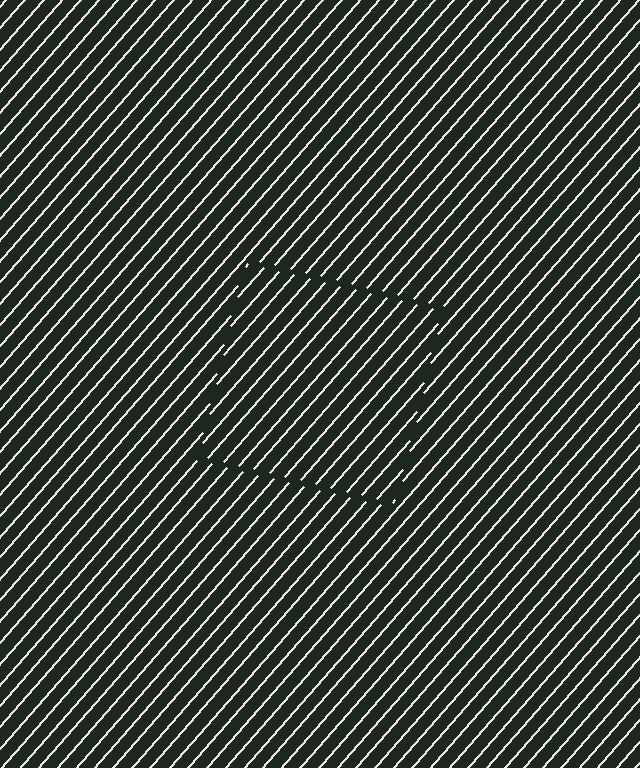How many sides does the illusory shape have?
4 sides — the line-ends trace a square.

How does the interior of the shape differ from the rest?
The interior of the shape contains the same grating, shifted by half a period — the contour is defined by the phase discontinuity where line-ends from the inner and outer gratings abut.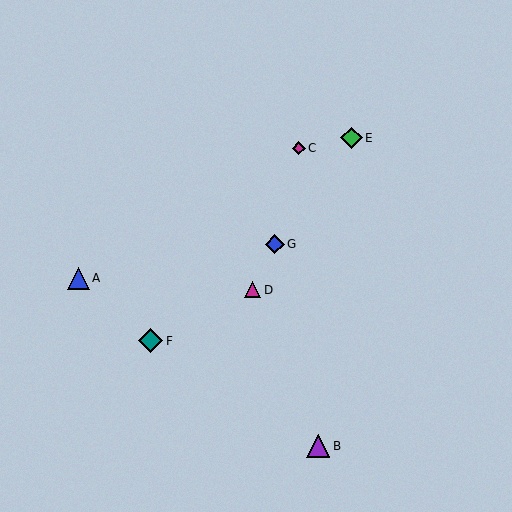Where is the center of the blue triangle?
The center of the blue triangle is at (78, 278).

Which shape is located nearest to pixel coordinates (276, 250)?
The blue diamond (labeled G) at (275, 244) is nearest to that location.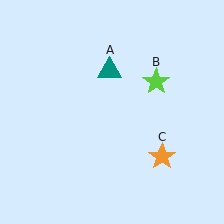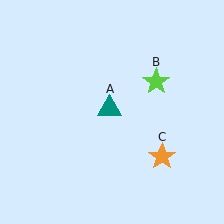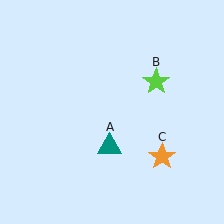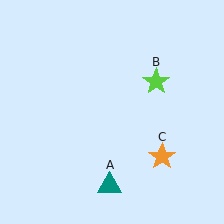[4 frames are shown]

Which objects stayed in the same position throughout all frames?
Lime star (object B) and orange star (object C) remained stationary.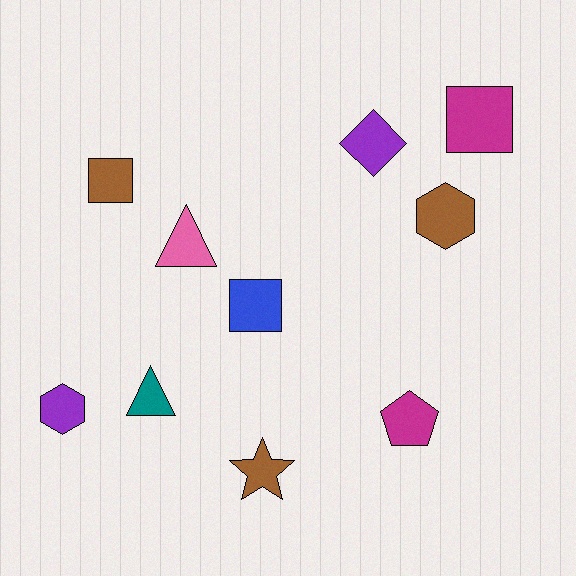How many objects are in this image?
There are 10 objects.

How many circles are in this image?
There are no circles.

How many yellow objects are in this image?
There are no yellow objects.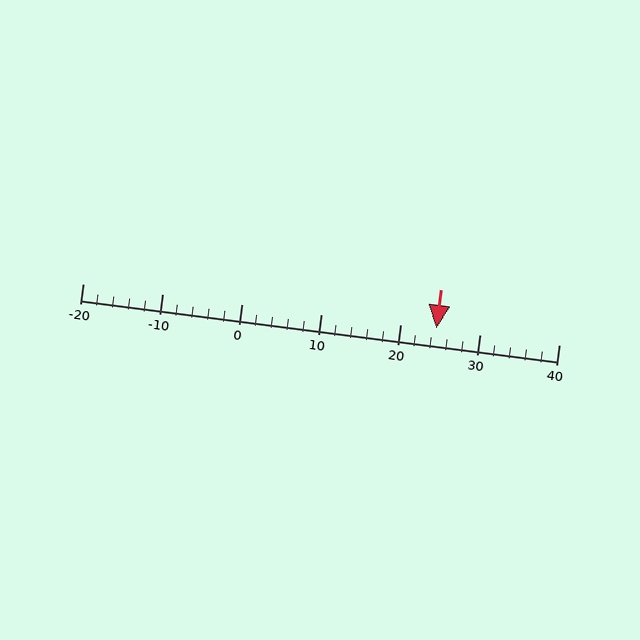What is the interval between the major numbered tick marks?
The major tick marks are spaced 10 units apart.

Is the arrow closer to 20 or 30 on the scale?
The arrow is closer to 20.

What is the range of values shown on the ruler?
The ruler shows values from -20 to 40.